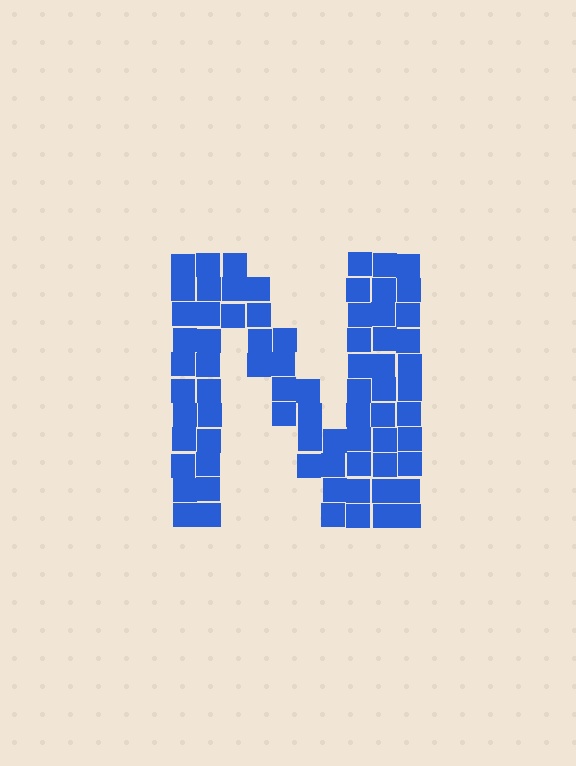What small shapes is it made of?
It is made of small squares.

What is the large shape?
The large shape is the letter N.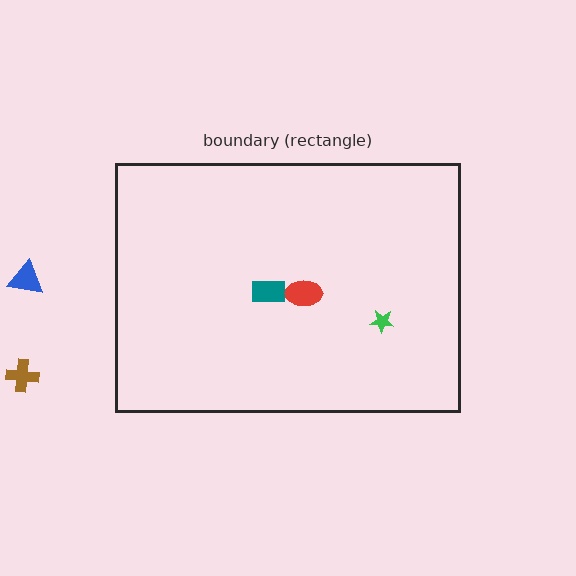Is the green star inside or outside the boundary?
Inside.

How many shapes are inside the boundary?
3 inside, 2 outside.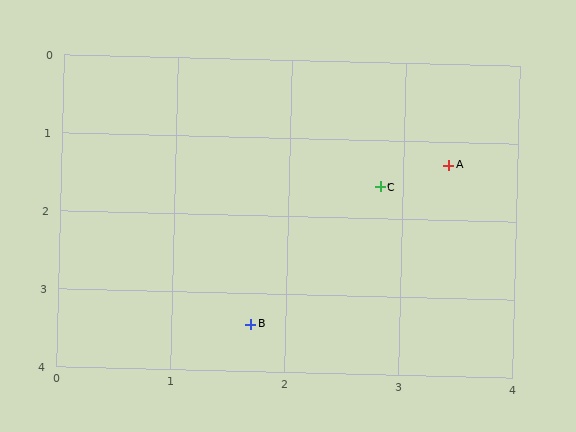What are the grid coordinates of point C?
Point C is at approximately (2.8, 1.6).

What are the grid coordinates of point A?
Point A is at approximately (3.4, 1.3).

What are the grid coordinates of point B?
Point B is at approximately (1.7, 3.4).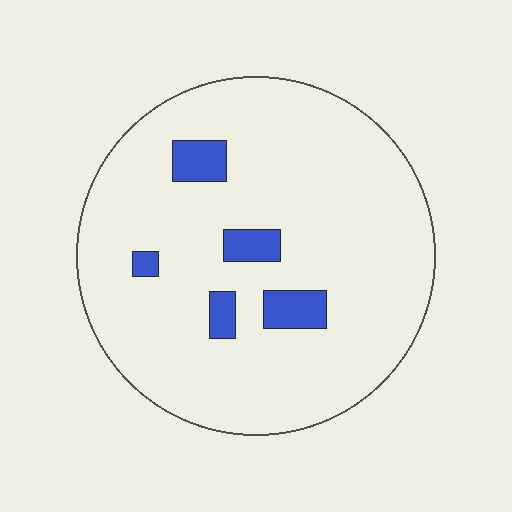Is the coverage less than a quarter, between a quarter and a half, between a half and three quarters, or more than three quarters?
Less than a quarter.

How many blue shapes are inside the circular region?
5.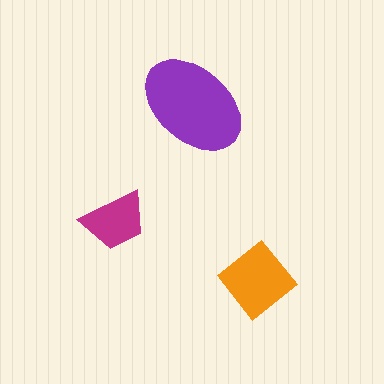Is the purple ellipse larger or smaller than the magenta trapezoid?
Larger.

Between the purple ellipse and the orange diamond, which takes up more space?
The purple ellipse.